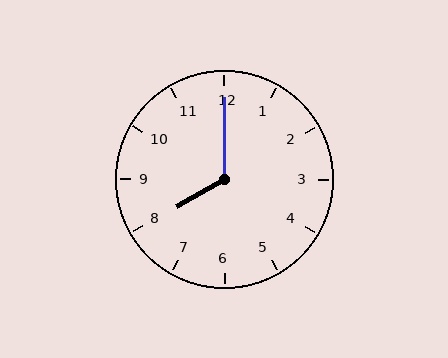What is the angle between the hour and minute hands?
Approximately 120 degrees.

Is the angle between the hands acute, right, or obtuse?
It is obtuse.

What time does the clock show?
8:00.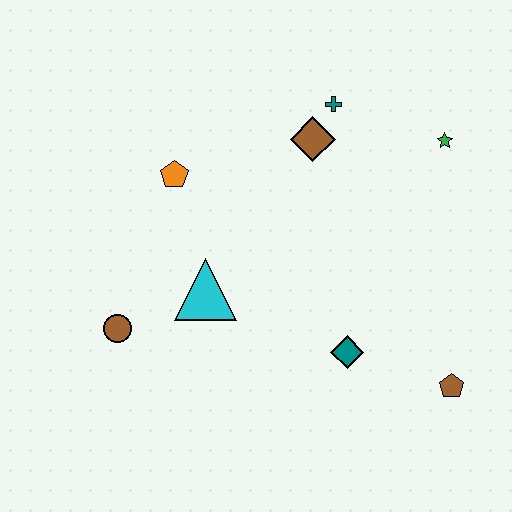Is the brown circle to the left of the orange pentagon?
Yes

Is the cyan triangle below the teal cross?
Yes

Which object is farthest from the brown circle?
The green star is farthest from the brown circle.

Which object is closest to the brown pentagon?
The teal diamond is closest to the brown pentagon.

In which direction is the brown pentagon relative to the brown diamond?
The brown pentagon is below the brown diamond.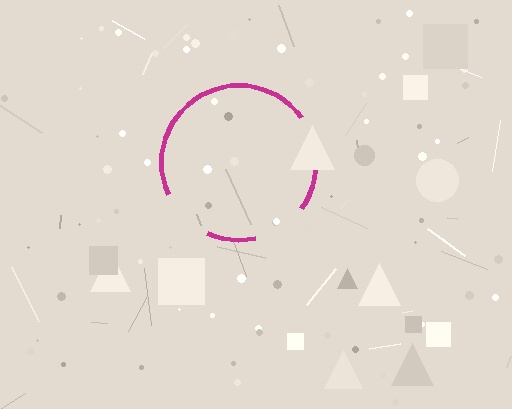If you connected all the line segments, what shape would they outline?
They would outline a circle.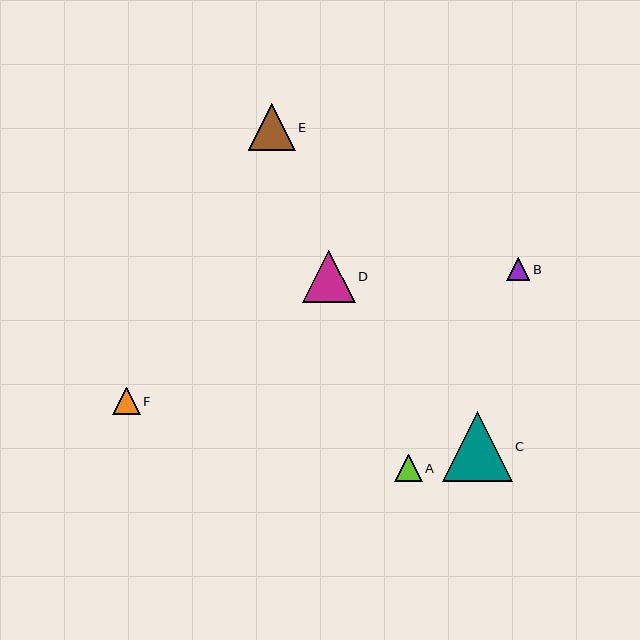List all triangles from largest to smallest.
From largest to smallest: C, D, E, F, A, B.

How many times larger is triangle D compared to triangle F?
Triangle D is approximately 1.9 times the size of triangle F.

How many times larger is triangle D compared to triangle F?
Triangle D is approximately 1.9 times the size of triangle F.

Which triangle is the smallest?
Triangle B is the smallest with a size of approximately 23 pixels.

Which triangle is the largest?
Triangle C is the largest with a size of approximately 70 pixels.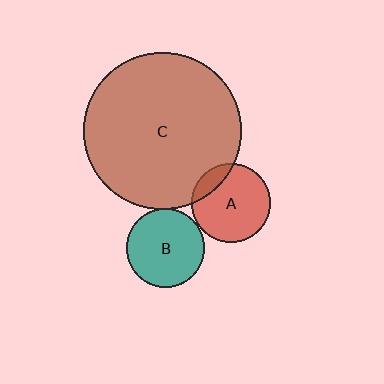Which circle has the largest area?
Circle C (brown).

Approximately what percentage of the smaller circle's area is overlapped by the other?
Approximately 15%.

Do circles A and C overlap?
Yes.